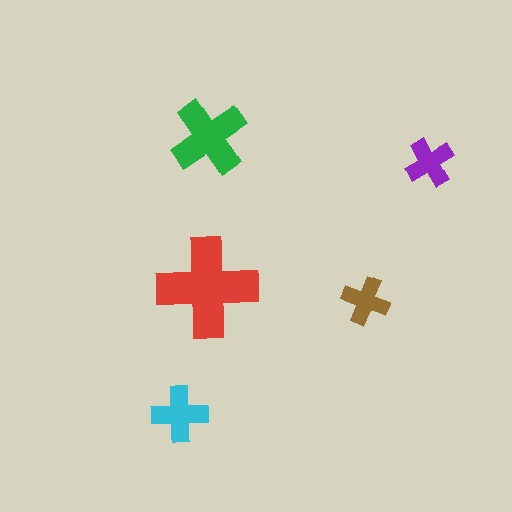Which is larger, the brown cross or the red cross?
The red one.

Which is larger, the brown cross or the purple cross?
The purple one.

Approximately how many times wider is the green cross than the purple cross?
About 1.5 times wider.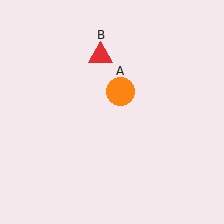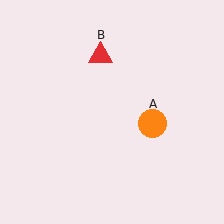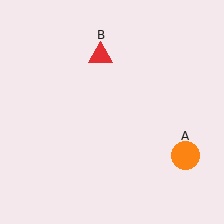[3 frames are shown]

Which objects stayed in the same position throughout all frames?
Red triangle (object B) remained stationary.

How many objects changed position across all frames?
1 object changed position: orange circle (object A).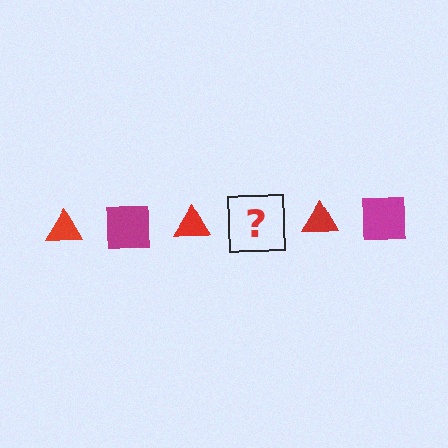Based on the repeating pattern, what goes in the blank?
The blank should be a magenta square.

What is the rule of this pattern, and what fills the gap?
The rule is that the pattern alternates between red triangle and magenta square. The gap should be filled with a magenta square.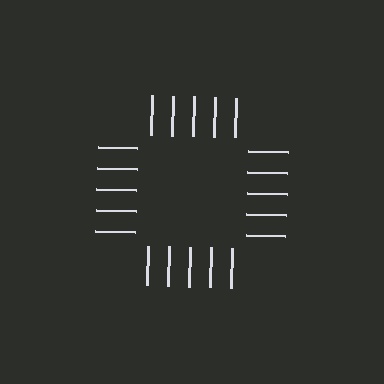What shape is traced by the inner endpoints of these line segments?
An illusory square — the line segments terminate on its edges but no continuous stroke is drawn.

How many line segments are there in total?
20 — 5 along each of the 4 edges.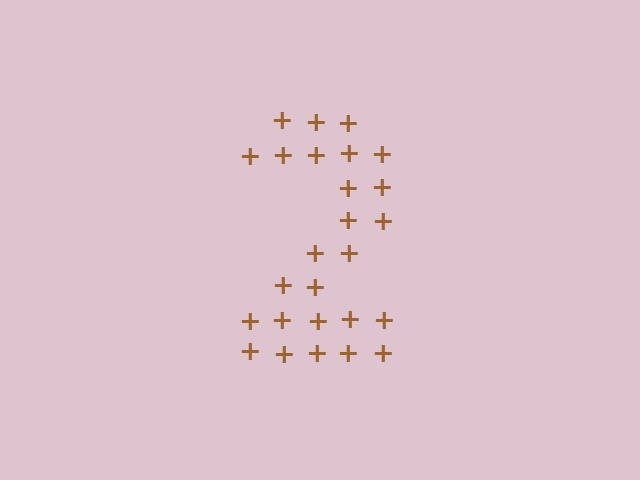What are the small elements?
The small elements are plus signs.